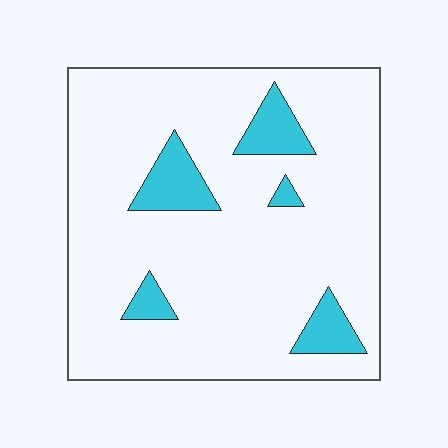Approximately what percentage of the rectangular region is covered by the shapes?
Approximately 10%.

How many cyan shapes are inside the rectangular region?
5.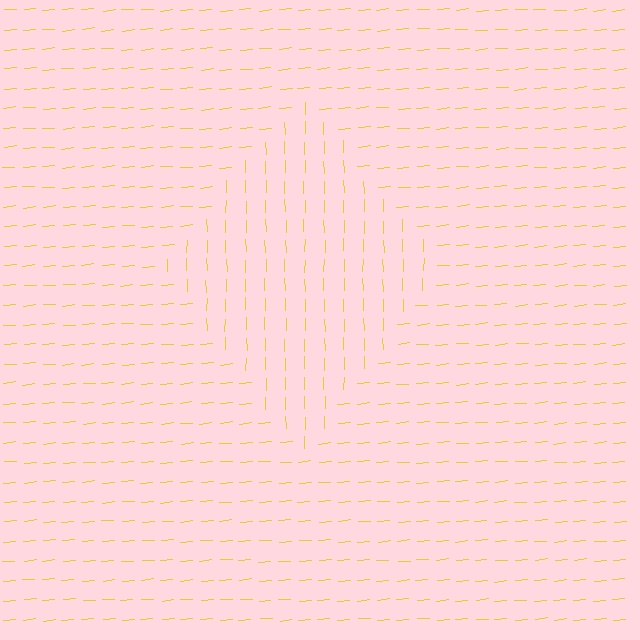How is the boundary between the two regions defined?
The boundary is defined purely by a change in line orientation (approximately 86 degrees difference). All lines are the same color and thickness.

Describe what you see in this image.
The image is filled with small yellow line segments. A diamond region in the image has lines oriented differently from the surrounding lines, creating a visible texture boundary.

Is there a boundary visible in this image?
Yes, there is a texture boundary formed by a change in line orientation.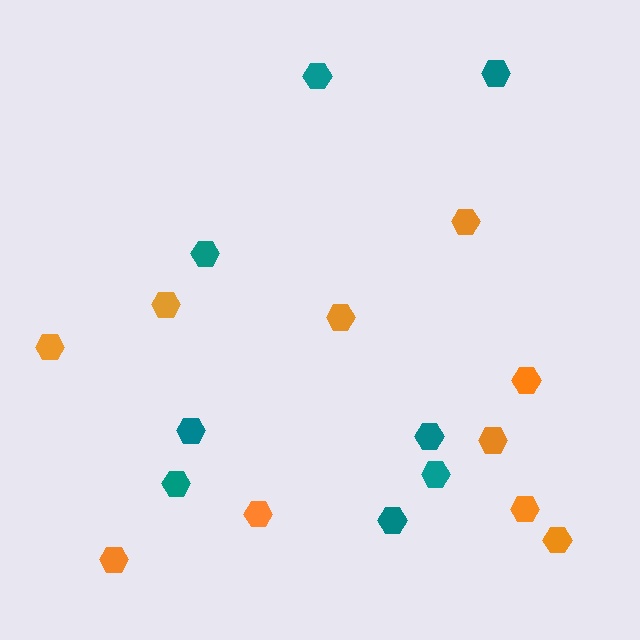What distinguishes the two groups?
There are 2 groups: one group of orange hexagons (10) and one group of teal hexagons (8).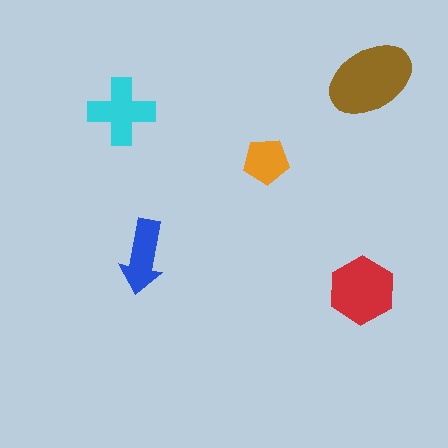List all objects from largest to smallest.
The brown ellipse, the red hexagon, the cyan cross, the blue arrow, the orange pentagon.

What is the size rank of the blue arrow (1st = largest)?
4th.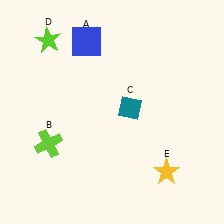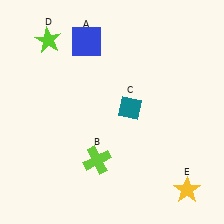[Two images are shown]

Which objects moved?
The objects that moved are: the lime cross (B), the yellow star (E).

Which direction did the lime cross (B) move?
The lime cross (B) moved right.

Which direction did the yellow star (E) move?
The yellow star (E) moved right.